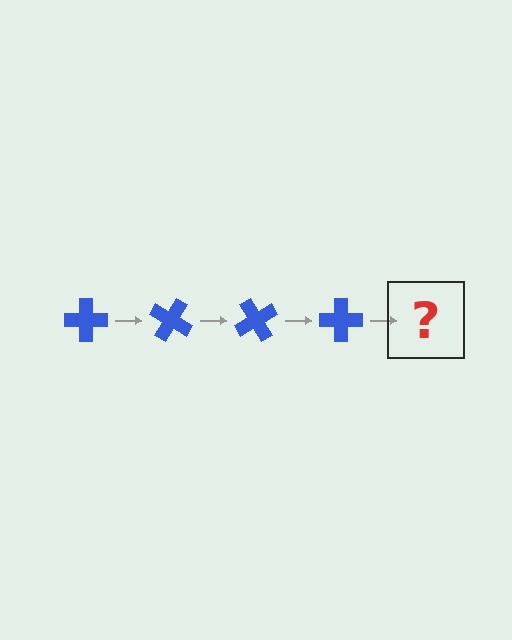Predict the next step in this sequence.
The next step is a blue cross rotated 120 degrees.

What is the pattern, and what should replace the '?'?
The pattern is that the cross rotates 30 degrees each step. The '?' should be a blue cross rotated 120 degrees.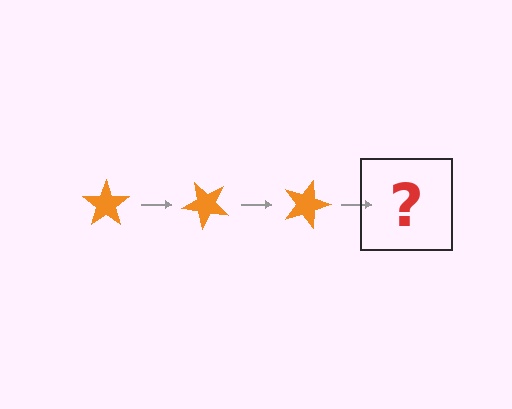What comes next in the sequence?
The next element should be an orange star rotated 135 degrees.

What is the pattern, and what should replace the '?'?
The pattern is that the star rotates 45 degrees each step. The '?' should be an orange star rotated 135 degrees.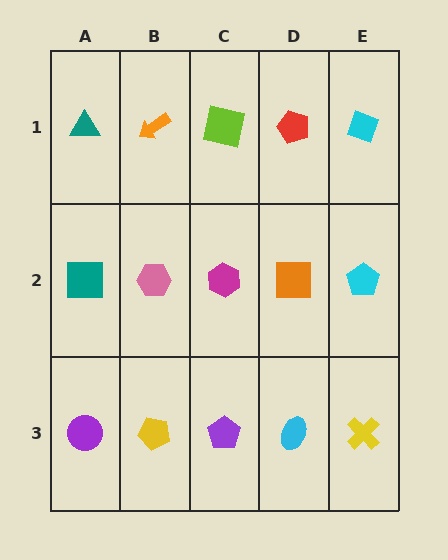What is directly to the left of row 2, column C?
A pink hexagon.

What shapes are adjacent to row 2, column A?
A teal triangle (row 1, column A), a purple circle (row 3, column A), a pink hexagon (row 2, column B).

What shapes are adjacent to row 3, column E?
A cyan pentagon (row 2, column E), a cyan ellipse (row 3, column D).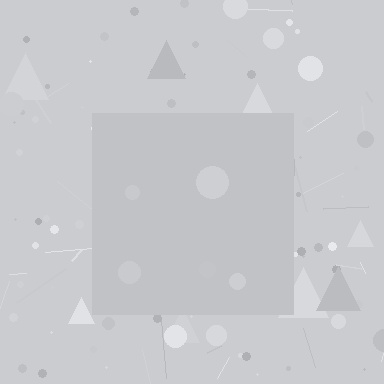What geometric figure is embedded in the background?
A square is embedded in the background.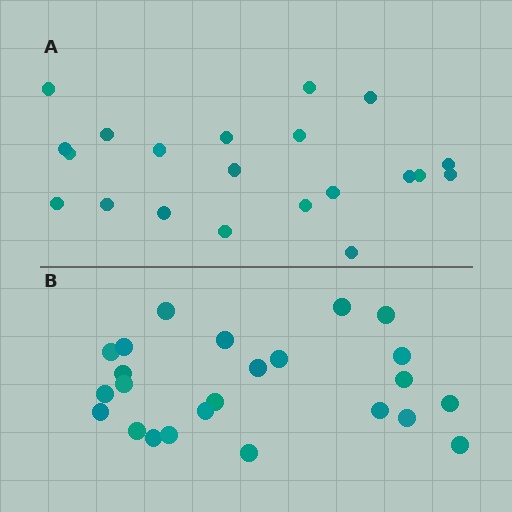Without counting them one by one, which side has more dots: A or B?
Region B (the bottom region) has more dots.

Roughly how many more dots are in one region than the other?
Region B has just a few more — roughly 2 or 3 more dots than region A.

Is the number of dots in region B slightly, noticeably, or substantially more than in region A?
Region B has only slightly more — the two regions are fairly close. The ratio is roughly 1.1 to 1.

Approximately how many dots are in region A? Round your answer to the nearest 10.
About 20 dots. (The exact count is 21, which rounds to 20.)